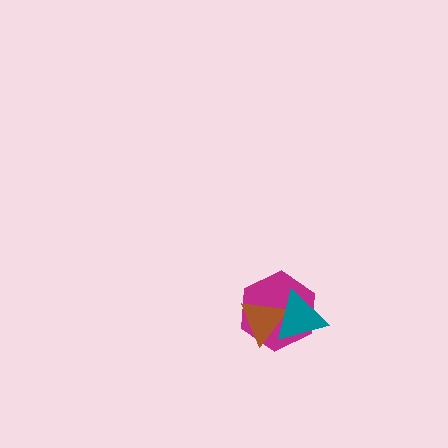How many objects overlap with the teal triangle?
2 objects overlap with the teal triangle.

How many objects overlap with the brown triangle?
2 objects overlap with the brown triangle.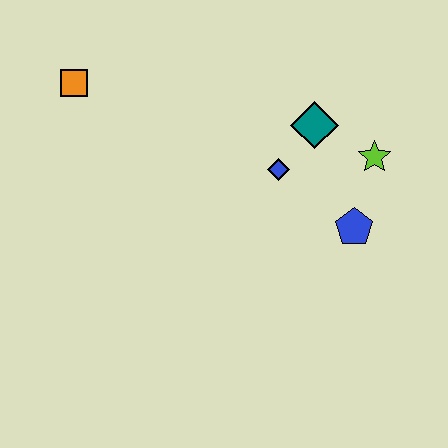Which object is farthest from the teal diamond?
The orange square is farthest from the teal diamond.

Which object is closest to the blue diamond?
The teal diamond is closest to the blue diamond.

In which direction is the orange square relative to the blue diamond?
The orange square is to the left of the blue diamond.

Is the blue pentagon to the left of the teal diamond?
No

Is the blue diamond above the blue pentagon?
Yes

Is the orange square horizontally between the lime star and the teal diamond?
No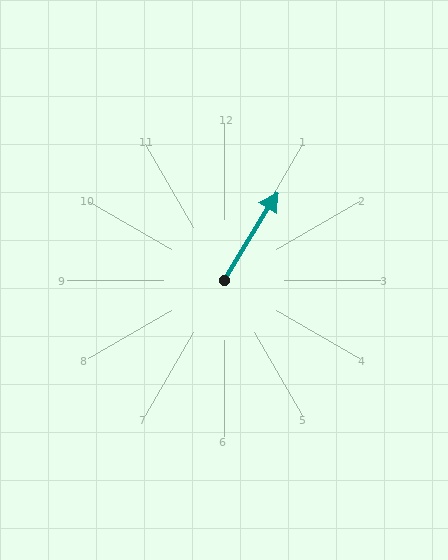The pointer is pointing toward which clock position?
Roughly 1 o'clock.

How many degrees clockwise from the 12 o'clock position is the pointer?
Approximately 31 degrees.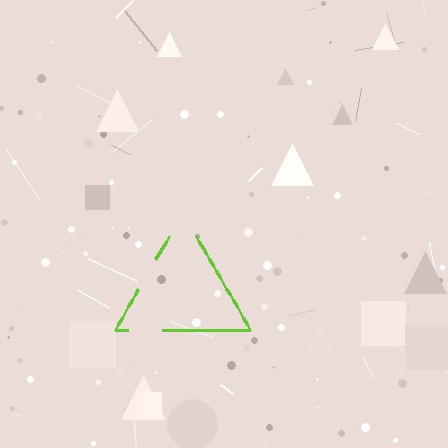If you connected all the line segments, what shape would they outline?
They would outline a triangle.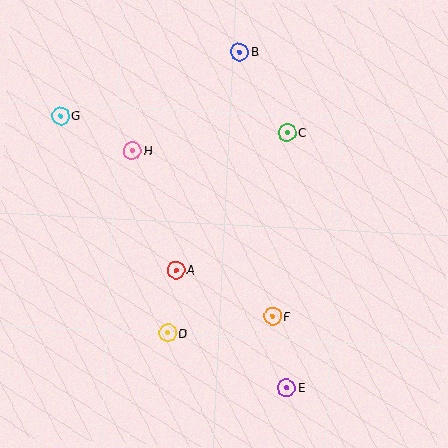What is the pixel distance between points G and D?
The distance between G and D is 242 pixels.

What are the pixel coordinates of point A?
Point A is at (176, 270).